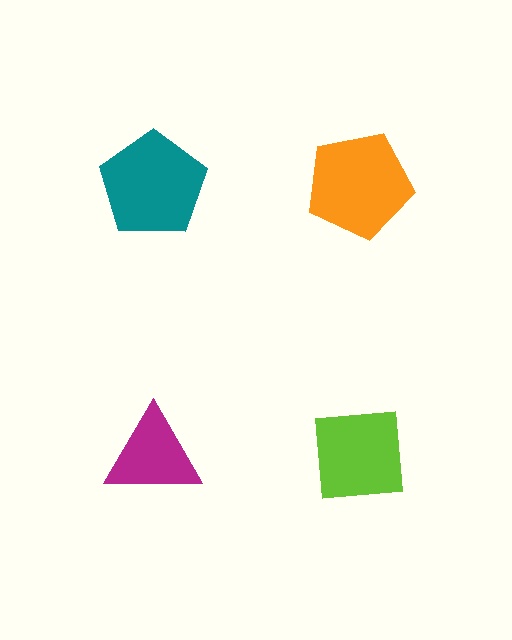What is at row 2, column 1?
A magenta triangle.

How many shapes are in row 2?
2 shapes.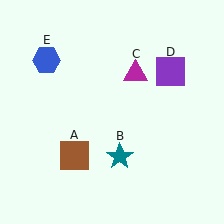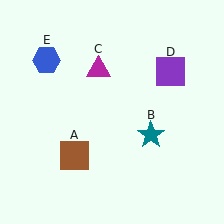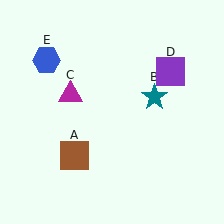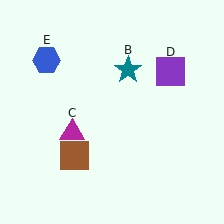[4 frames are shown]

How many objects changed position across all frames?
2 objects changed position: teal star (object B), magenta triangle (object C).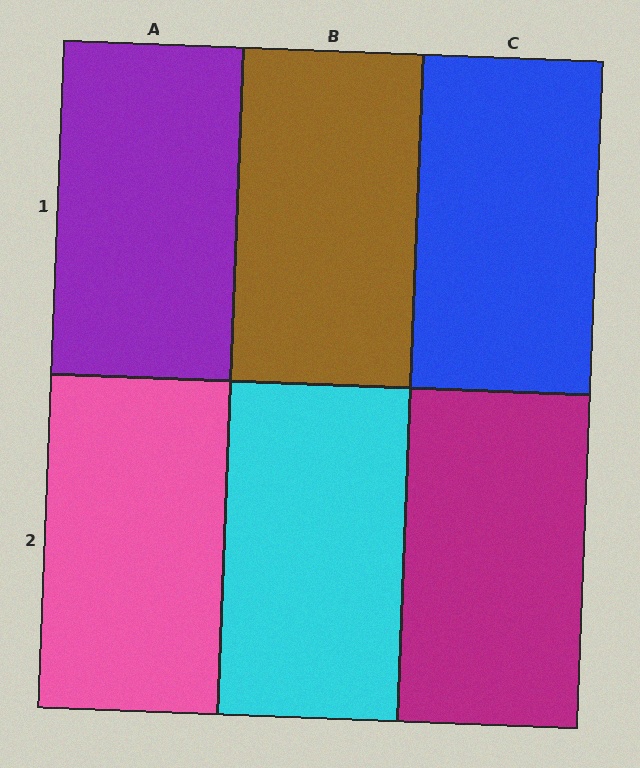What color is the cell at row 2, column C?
Magenta.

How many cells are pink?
1 cell is pink.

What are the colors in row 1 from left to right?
Purple, brown, blue.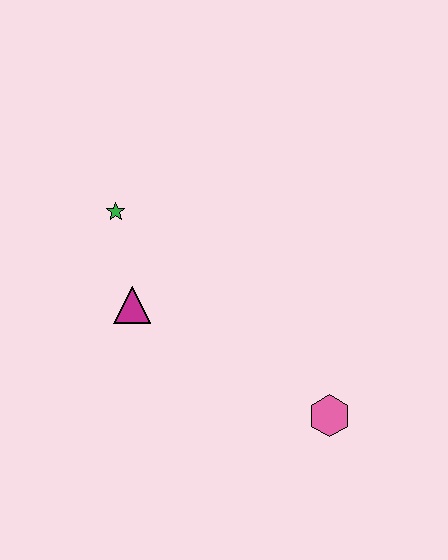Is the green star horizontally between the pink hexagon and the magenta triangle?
No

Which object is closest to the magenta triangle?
The green star is closest to the magenta triangle.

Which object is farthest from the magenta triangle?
The pink hexagon is farthest from the magenta triangle.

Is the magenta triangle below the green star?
Yes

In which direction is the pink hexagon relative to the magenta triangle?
The pink hexagon is to the right of the magenta triangle.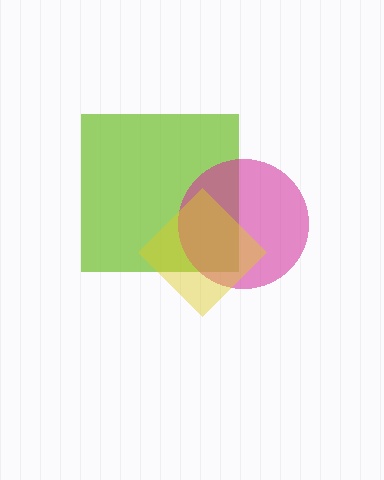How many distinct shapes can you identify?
There are 3 distinct shapes: a lime square, a magenta circle, a yellow diamond.